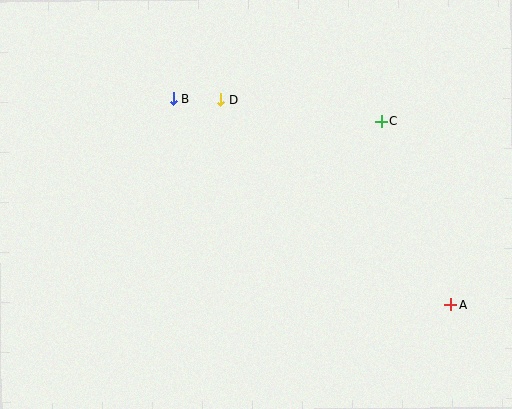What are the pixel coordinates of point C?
Point C is at (382, 121).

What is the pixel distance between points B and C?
The distance between B and C is 210 pixels.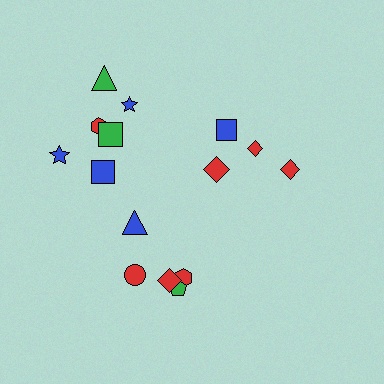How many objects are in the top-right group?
There are 4 objects.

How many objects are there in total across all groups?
There are 15 objects.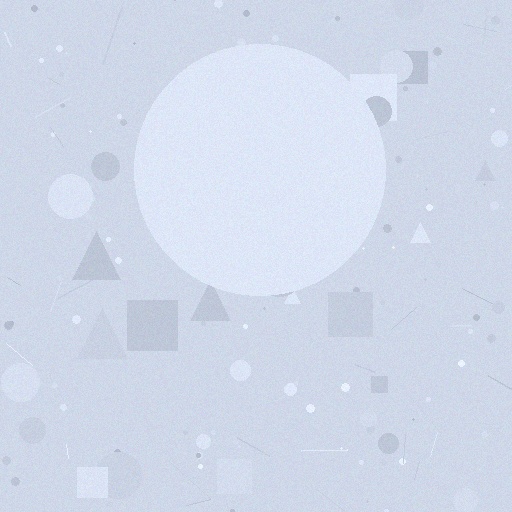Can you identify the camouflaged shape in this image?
The camouflaged shape is a circle.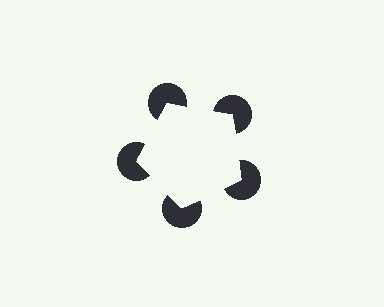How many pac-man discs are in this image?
There are 5 — one at each vertex of the illusory pentagon.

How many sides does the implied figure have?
5 sides.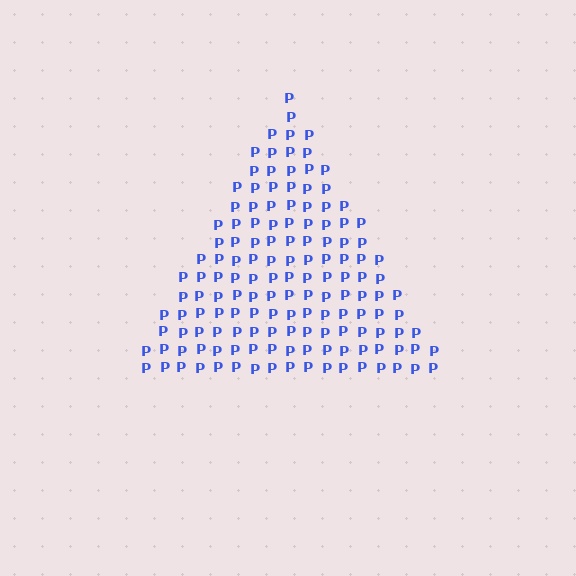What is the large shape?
The large shape is a triangle.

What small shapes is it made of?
It is made of small letter P's.